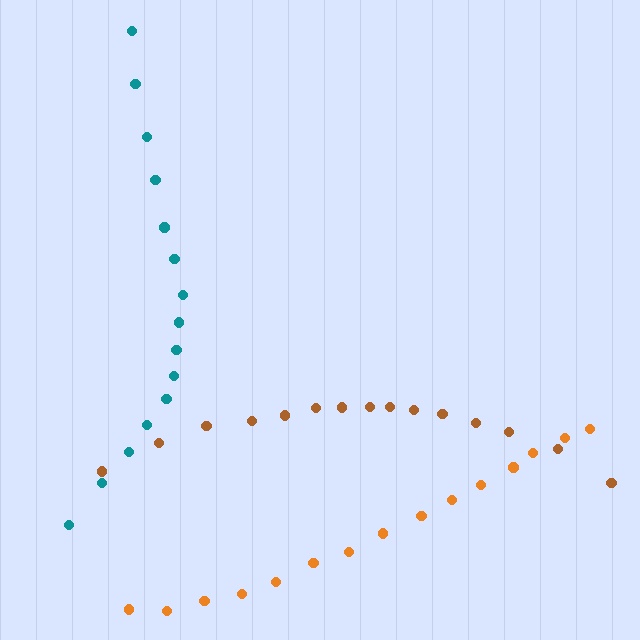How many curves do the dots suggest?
There are 3 distinct paths.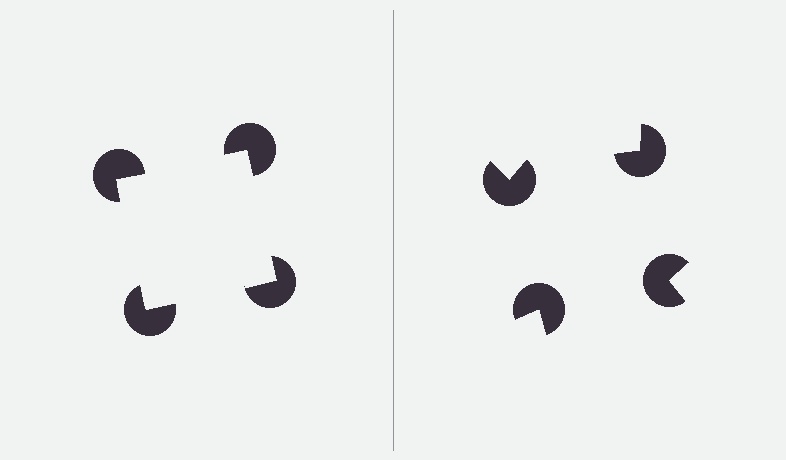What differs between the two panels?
The pac-man discs are positioned identically on both sides; only the wedge orientations differ. On the left they align to a square; on the right they are misaligned.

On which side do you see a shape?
An illusory square appears on the left side. On the right side the wedge cuts are rotated, so no coherent shape forms.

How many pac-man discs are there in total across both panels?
8 — 4 on each side.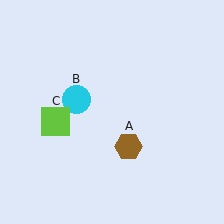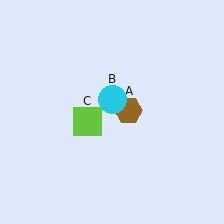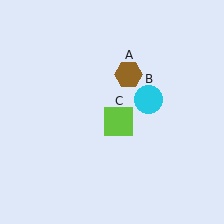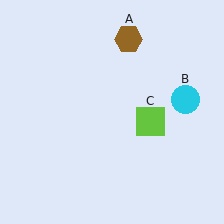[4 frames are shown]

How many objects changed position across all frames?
3 objects changed position: brown hexagon (object A), cyan circle (object B), lime square (object C).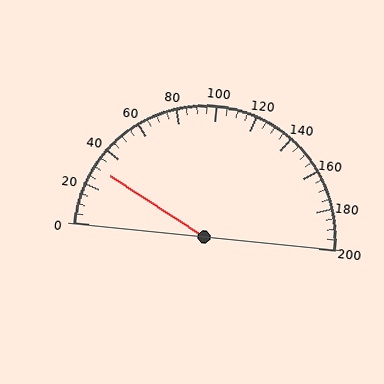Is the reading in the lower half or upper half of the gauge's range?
The reading is in the lower half of the range (0 to 200).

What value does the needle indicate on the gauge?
The needle indicates approximately 30.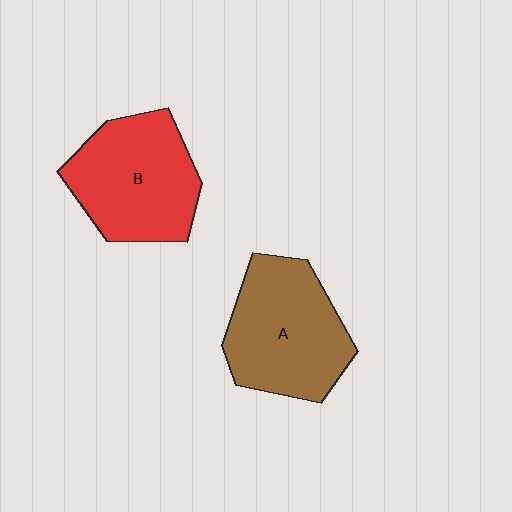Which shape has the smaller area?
Shape B (red).